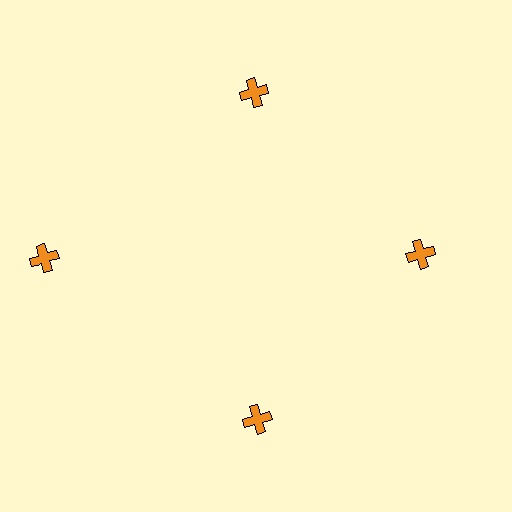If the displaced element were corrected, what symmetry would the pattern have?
It would have 4-fold rotational symmetry — the pattern would map onto itself every 90 degrees.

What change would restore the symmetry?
The symmetry would be restored by moving it inward, back onto the ring so that all 4 crosses sit at equal angles and equal distance from the center.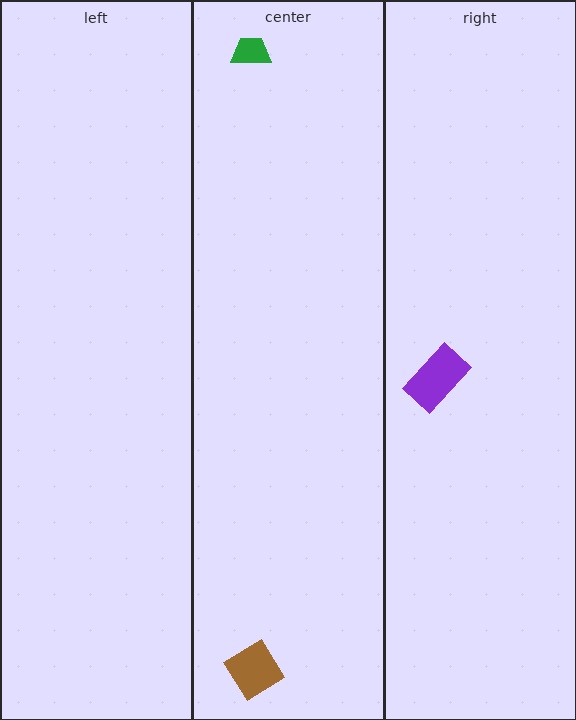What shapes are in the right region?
The purple rectangle.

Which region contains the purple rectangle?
The right region.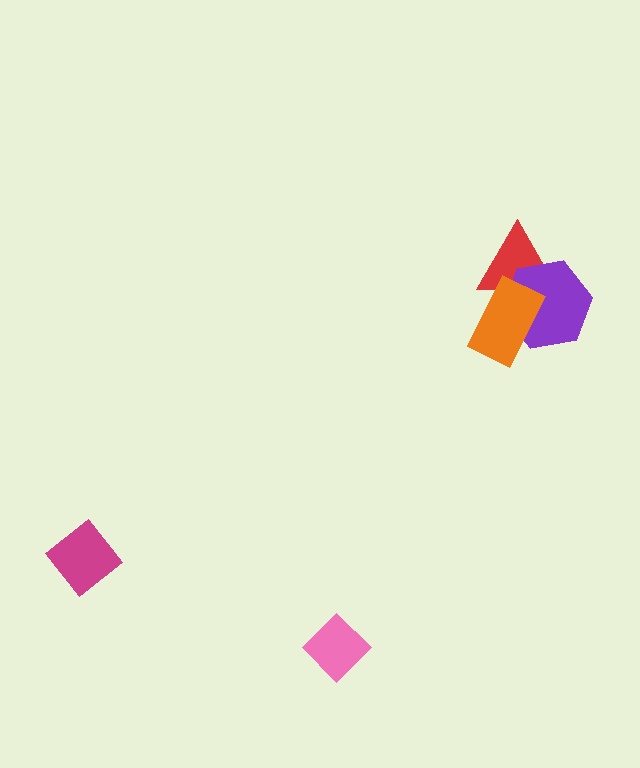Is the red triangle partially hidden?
Yes, it is partially covered by another shape.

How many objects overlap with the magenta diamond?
0 objects overlap with the magenta diamond.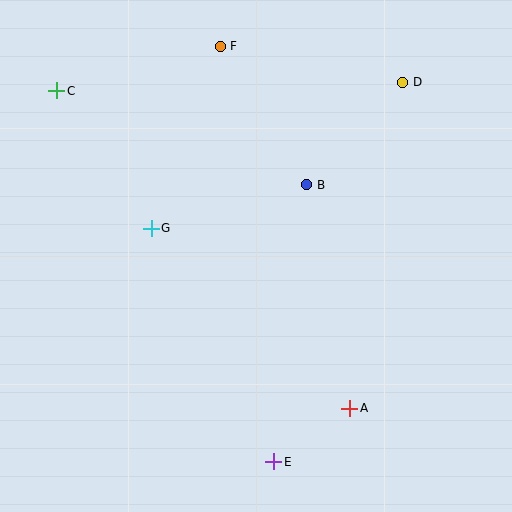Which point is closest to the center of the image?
Point B at (307, 185) is closest to the center.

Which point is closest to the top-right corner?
Point D is closest to the top-right corner.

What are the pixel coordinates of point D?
Point D is at (403, 82).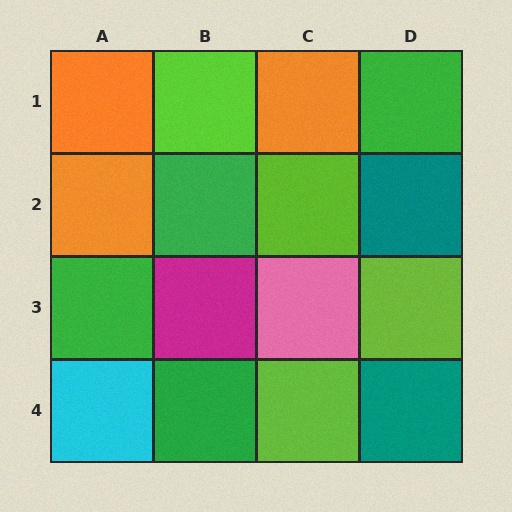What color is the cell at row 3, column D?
Lime.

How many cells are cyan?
1 cell is cyan.